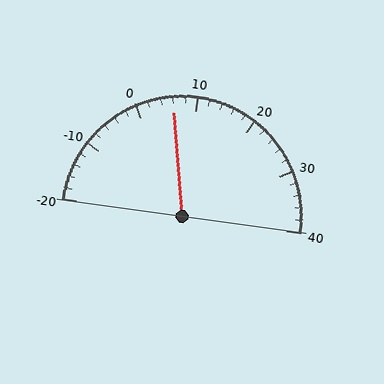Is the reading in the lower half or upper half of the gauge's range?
The reading is in the lower half of the range (-20 to 40).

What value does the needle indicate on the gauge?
The needle indicates approximately 6.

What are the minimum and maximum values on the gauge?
The gauge ranges from -20 to 40.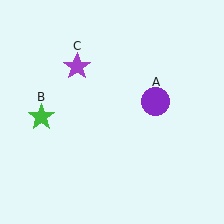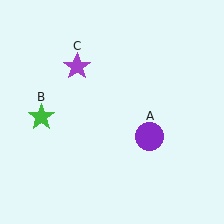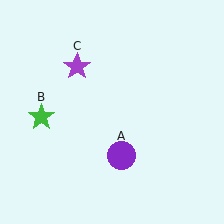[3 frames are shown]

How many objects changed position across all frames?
1 object changed position: purple circle (object A).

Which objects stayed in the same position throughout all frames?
Green star (object B) and purple star (object C) remained stationary.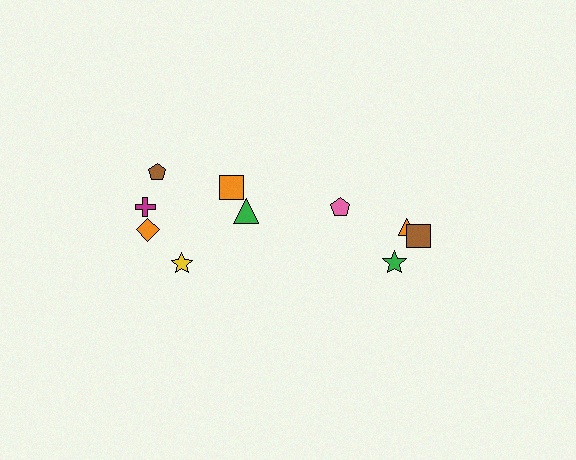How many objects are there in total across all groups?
There are 10 objects.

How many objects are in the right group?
There are 4 objects.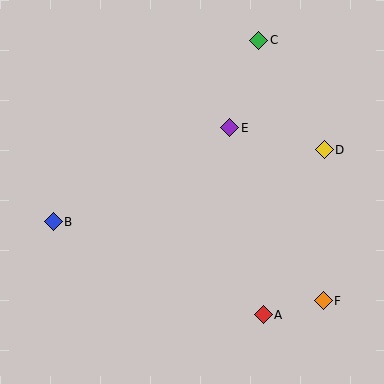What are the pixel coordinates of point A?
Point A is at (263, 315).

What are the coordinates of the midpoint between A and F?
The midpoint between A and F is at (293, 308).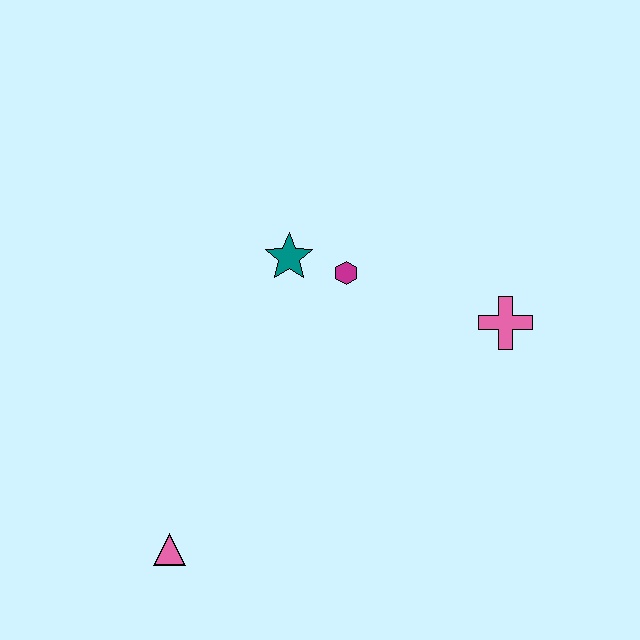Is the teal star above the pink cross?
Yes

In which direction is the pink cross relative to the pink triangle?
The pink cross is to the right of the pink triangle.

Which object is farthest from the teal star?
The pink triangle is farthest from the teal star.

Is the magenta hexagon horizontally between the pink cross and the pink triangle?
Yes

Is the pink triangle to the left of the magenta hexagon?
Yes